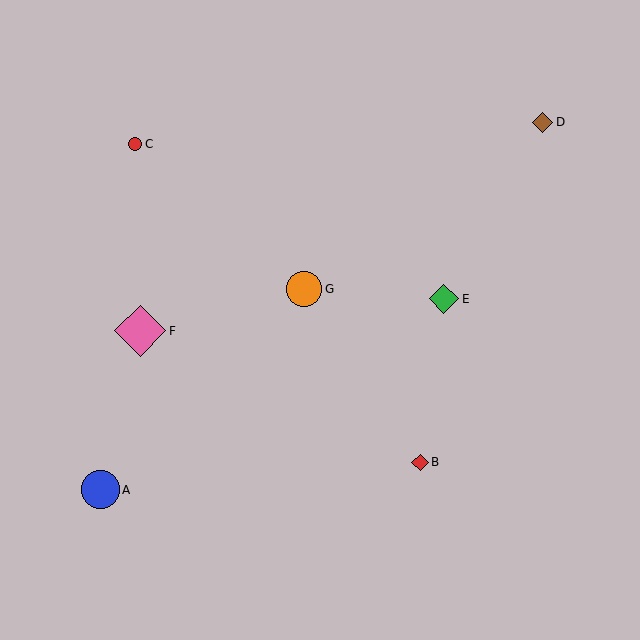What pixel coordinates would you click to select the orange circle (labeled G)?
Click at (304, 289) to select the orange circle G.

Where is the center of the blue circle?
The center of the blue circle is at (100, 490).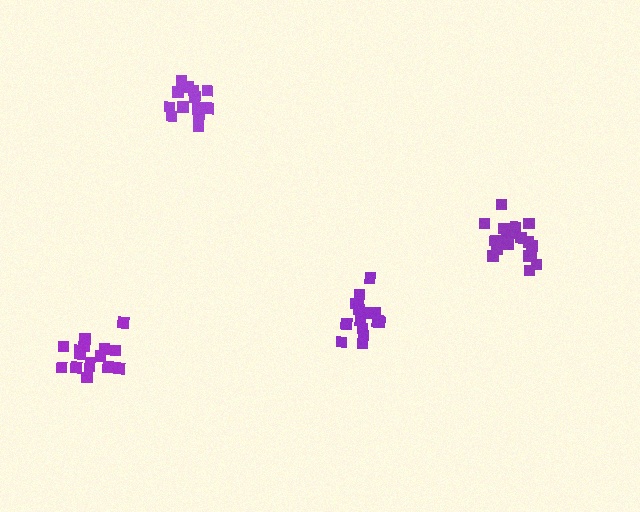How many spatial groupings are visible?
There are 4 spatial groupings.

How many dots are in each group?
Group 1: 16 dots, Group 2: 17 dots, Group 3: 14 dots, Group 4: 19 dots (66 total).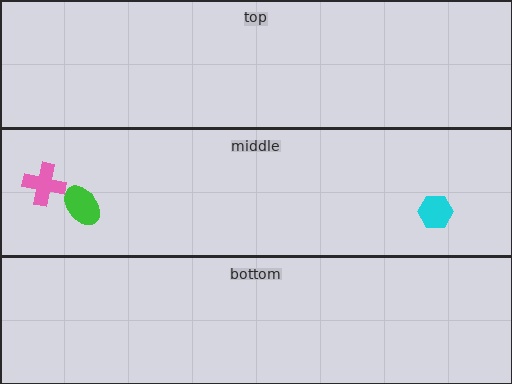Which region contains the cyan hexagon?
The middle region.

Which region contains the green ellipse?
The middle region.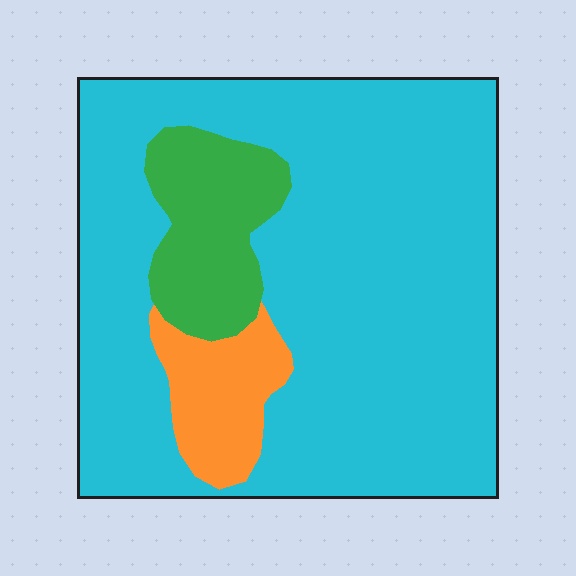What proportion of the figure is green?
Green covers around 15% of the figure.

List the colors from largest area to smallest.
From largest to smallest: cyan, green, orange.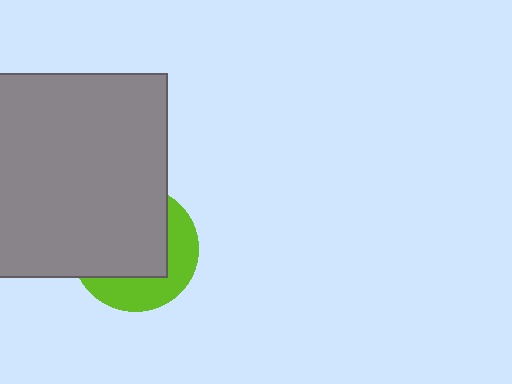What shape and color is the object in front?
The object in front is a gray square.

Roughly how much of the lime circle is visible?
A small part of it is visible (roughly 38%).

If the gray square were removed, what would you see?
You would see the complete lime circle.